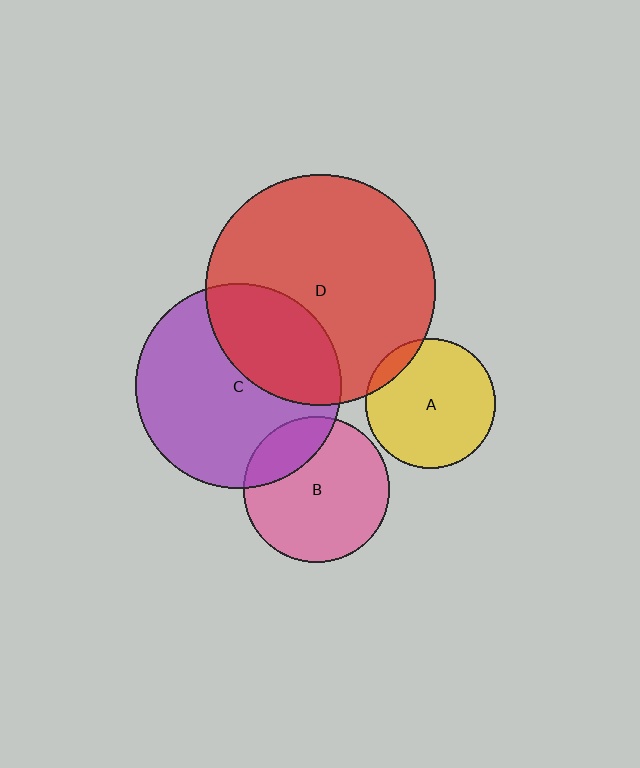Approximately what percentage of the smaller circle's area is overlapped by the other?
Approximately 10%.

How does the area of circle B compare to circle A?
Approximately 1.3 times.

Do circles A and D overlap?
Yes.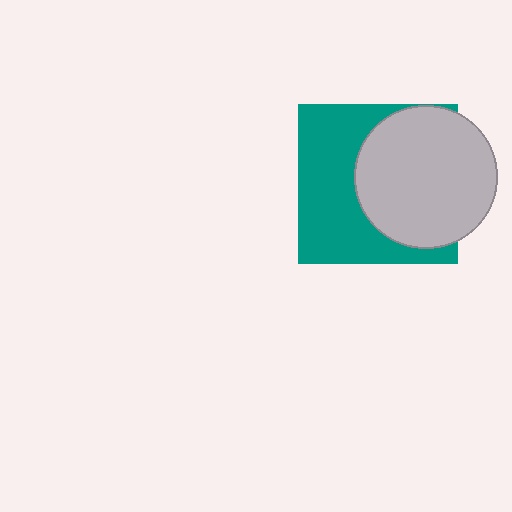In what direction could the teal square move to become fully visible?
The teal square could move left. That would shift it out from behind the light gray circle entirely.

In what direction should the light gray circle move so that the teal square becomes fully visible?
The light gray circle should move right. That is the shortest direction to clear the overlap and leave the teal square fully visible.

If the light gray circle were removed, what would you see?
You would see the complete teal square.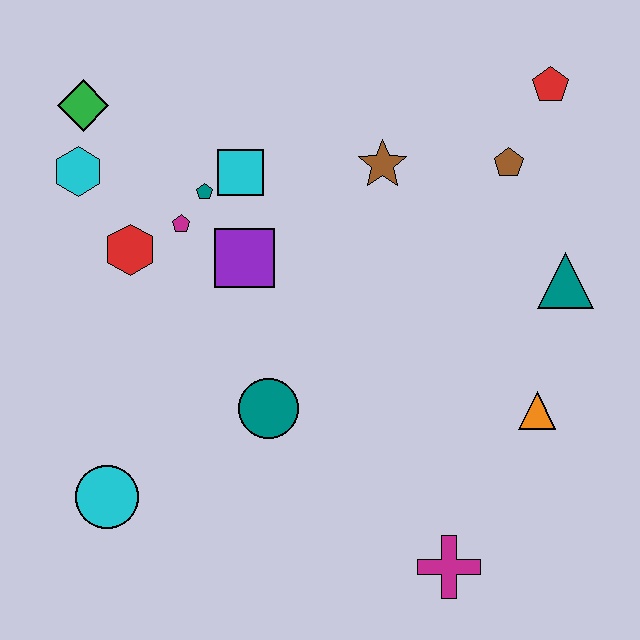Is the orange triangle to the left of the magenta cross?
No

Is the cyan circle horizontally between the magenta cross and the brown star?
No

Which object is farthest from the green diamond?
The magenta cross is farthest from the green diamond.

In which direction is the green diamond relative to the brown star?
The green diamond is to the left of the brown star.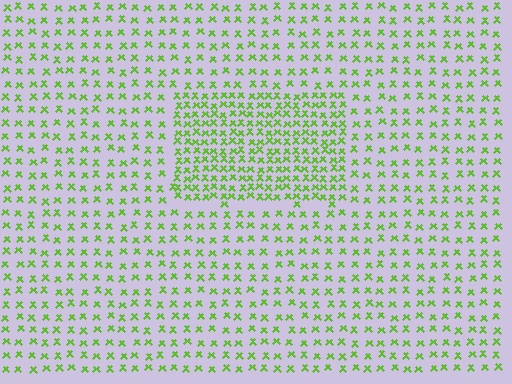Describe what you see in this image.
The image contains small lime elements arranged at two different densities. A rectangle-shaped region is visible where the elements are more densely packed than the surrounding area.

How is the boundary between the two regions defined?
The boundary is defined by a change in element density (approximately 2.0x ratio). All elements are the same color, size, and shape.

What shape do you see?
I see a rectangle.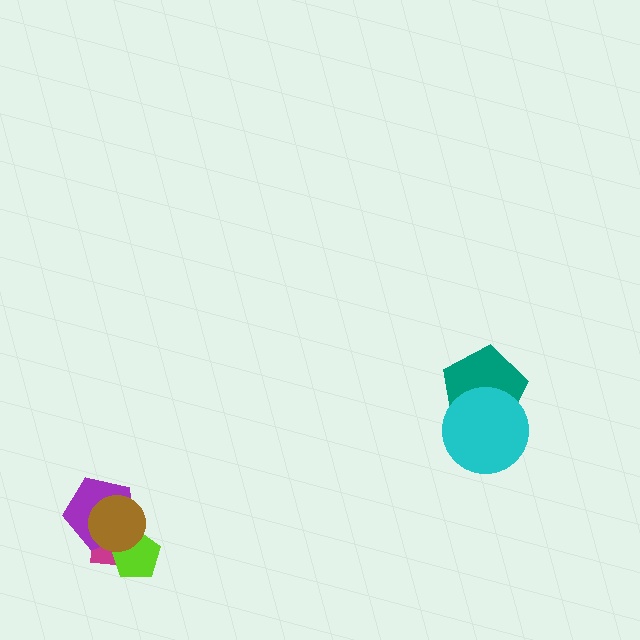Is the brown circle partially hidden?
No, no other shape covers it.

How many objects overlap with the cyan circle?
1 object overlaps with the cyan circle.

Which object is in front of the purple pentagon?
The brown circle is in front of the purple pentagon.